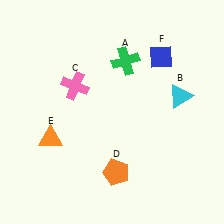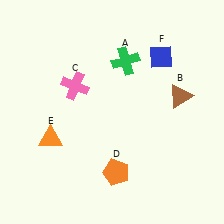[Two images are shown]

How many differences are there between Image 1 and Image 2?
There is 1 difference between the two images.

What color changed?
The triangle (B) changed from cyan in Image 1 to brown in Image 2.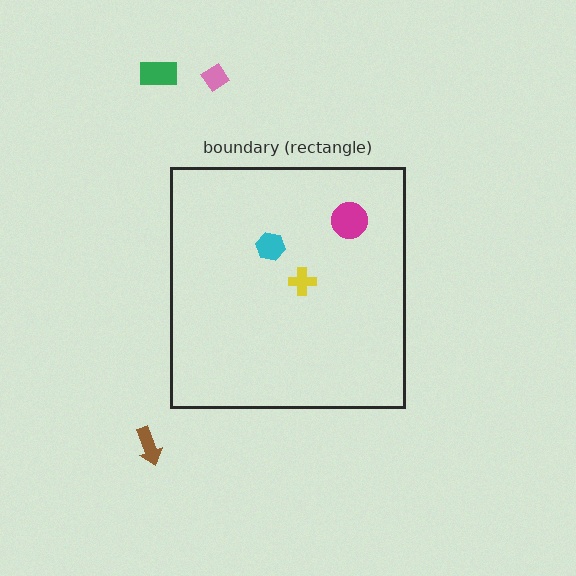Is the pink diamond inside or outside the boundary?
Outside.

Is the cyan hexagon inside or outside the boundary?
Inside.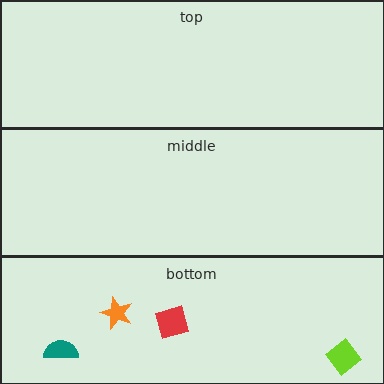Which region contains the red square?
The bottom region.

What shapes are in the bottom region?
The red square, the teal semicircle, the lime diamond, the orange star.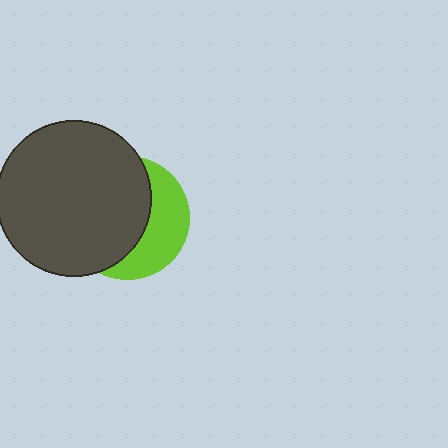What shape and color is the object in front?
The object in front is a dark gray circle.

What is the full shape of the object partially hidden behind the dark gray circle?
The partially hidden object is a lime circle.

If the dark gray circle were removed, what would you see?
You would see the complete lime circle.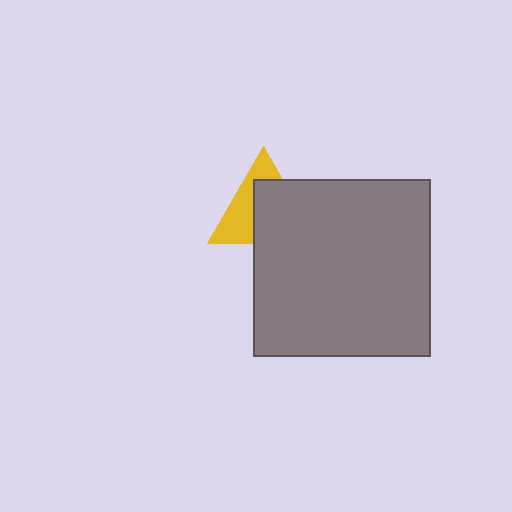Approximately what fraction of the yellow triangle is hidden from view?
Roughly 56% of the yellow triangle is hidden behind the gray square.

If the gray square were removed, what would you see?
You would see the complete yellow triangle.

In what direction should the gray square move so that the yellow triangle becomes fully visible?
The gray square should move toward the lower-right. That is the shortest direction to clear the overlap and leave the yellow triangle fully visible.